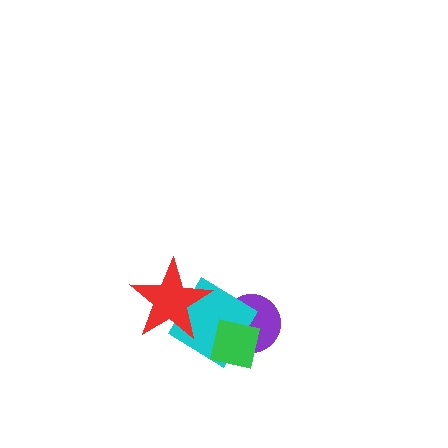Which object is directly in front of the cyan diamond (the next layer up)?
The green square is directly in front of the cyan diamond.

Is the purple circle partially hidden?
Yes, it is partially covered by another shape.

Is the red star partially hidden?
No, no other shape covers it.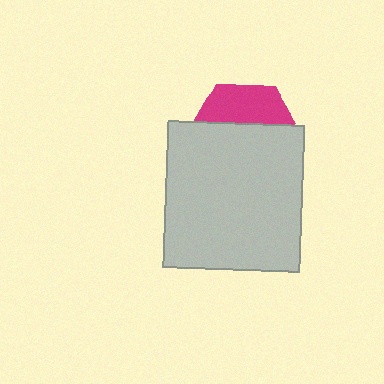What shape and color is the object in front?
The object in front is a light gray rectangle.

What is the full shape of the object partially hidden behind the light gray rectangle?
The partially hidden object is a magenta hexagon.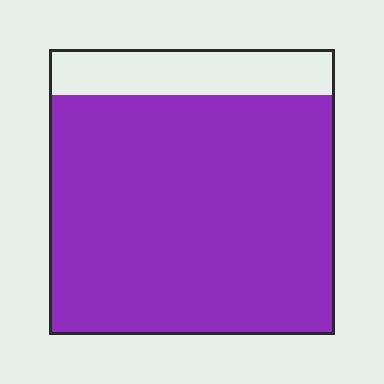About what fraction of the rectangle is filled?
About five sixths (5/6).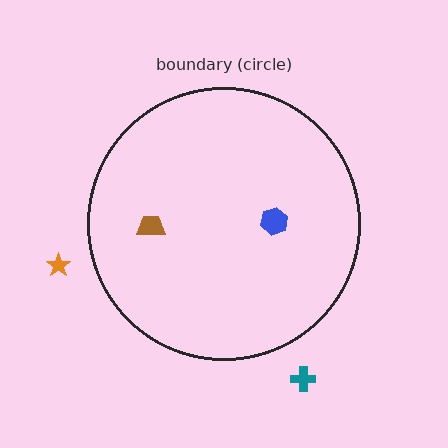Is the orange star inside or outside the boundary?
Outside.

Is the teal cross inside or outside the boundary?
Outside.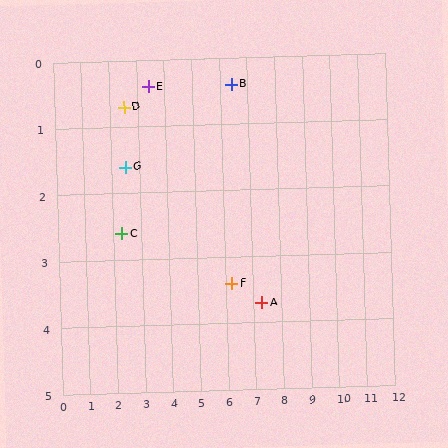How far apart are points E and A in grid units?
Points E and A are about 5.1 grid units apart.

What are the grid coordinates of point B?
Point B is at approximately (6.4, 0.4).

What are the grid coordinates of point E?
Point E is at approximately (3.4, 0.4).